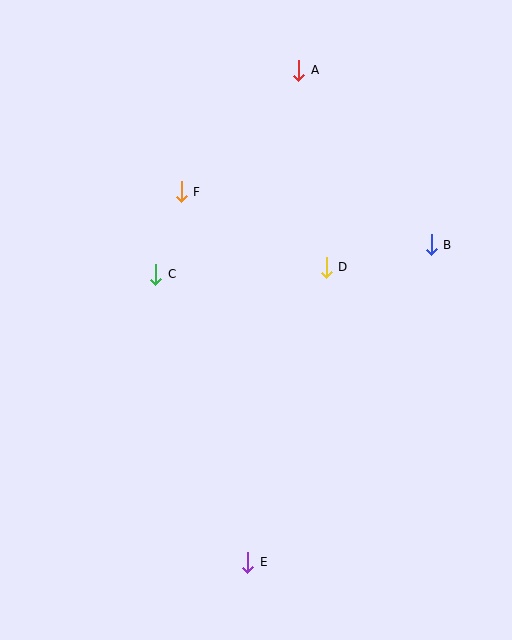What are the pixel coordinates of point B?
Point B is at (431, 245).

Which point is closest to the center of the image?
Point D at (326, 267) is closest to the center.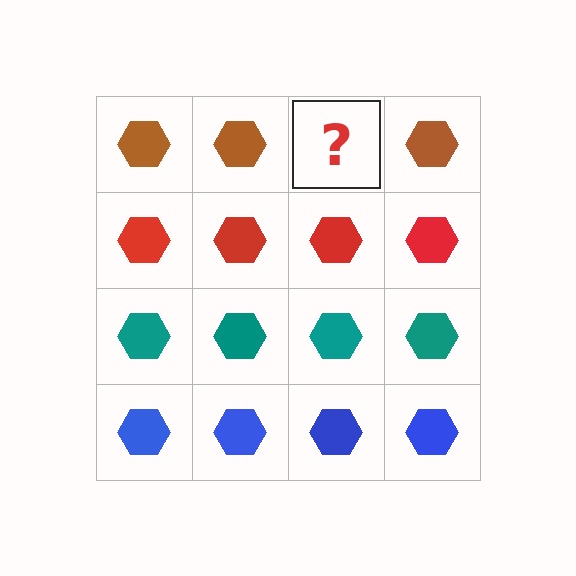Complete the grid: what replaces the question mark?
The question mark should be replaced with a brown hexagon.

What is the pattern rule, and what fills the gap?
The rule is that each row has a consistent color. The gap should be filled with a brown hexagon.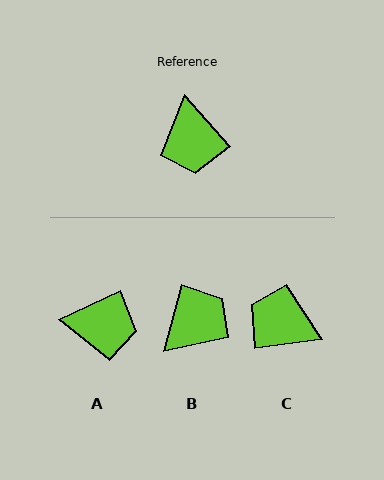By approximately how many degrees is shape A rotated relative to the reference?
Approximately 73 degrees counter-clockwise.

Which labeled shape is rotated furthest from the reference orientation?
C, about 125 degrees away.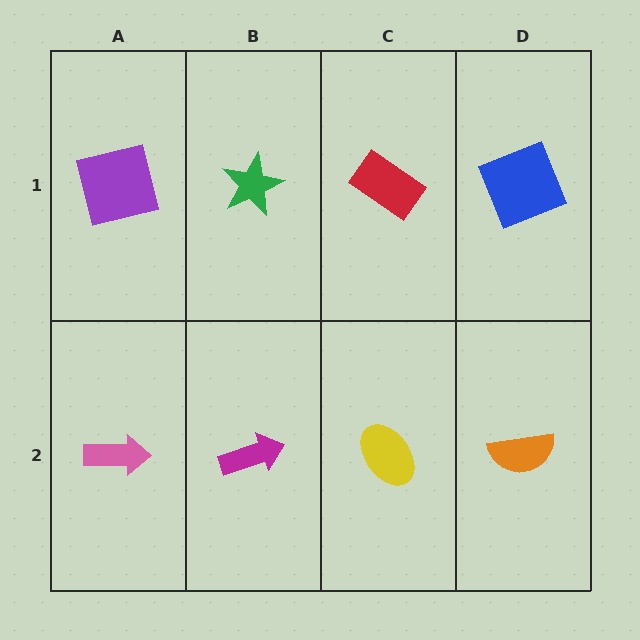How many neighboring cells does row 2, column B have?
3.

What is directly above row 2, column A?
A purple square.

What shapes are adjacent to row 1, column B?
A magenta arrow (row 2, column B), a purple square (row 1, column A), a red rectangle (row 1, column C).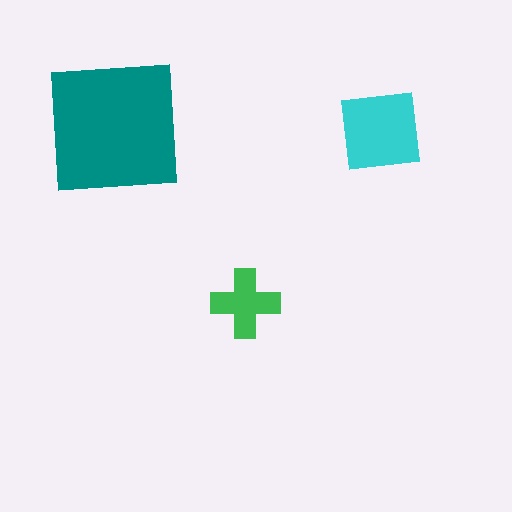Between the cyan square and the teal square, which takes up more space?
The teal square.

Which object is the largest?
The teal square.